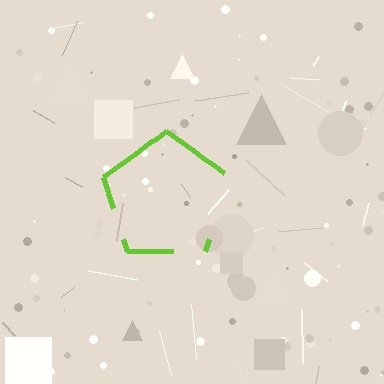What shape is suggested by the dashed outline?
The dashed outline suggests a pentagon.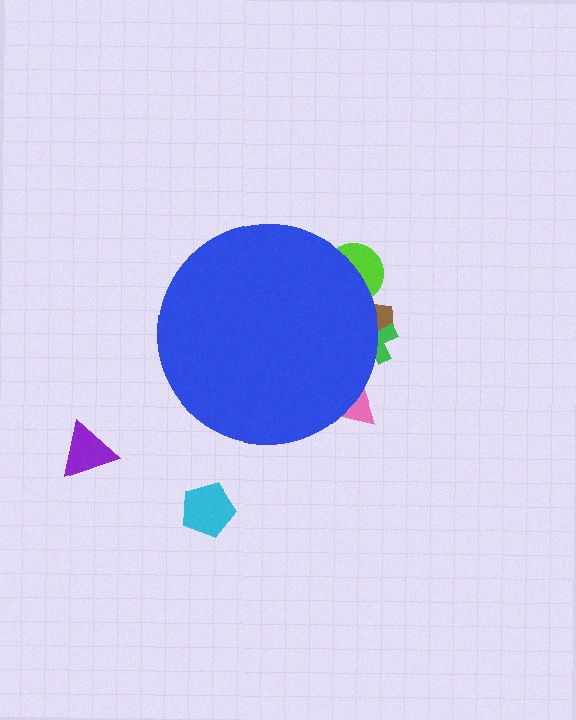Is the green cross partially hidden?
Yes, the green cross is partially hidden behind the blue circle.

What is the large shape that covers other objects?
A blue circle.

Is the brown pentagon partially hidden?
Yes, the brown pentagon is partially hidden behind the blue circle.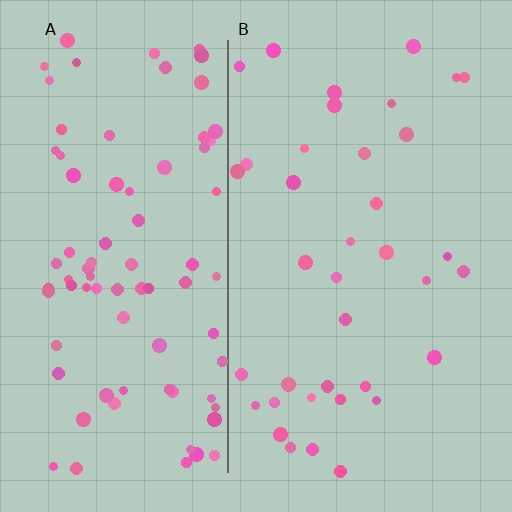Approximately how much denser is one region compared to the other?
Approximately 2.2× — region A over region B.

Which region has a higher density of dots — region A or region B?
A (the left).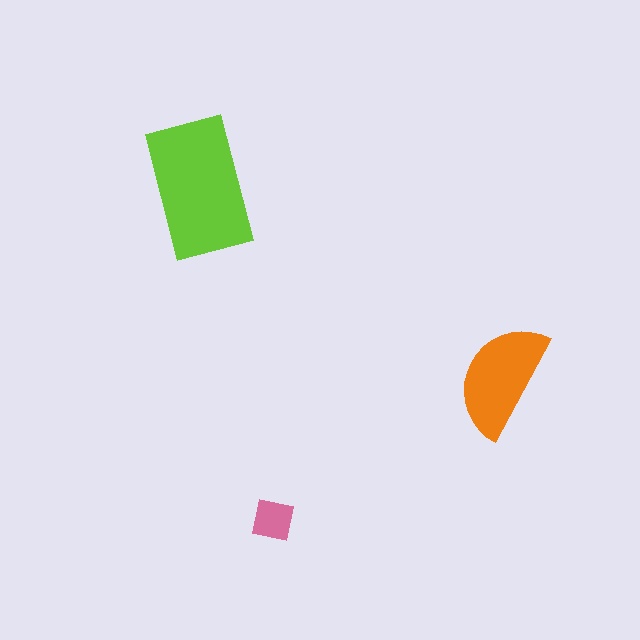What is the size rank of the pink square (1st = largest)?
3rd.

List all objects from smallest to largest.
The pink square, the orange semicircle, the lime rectangle.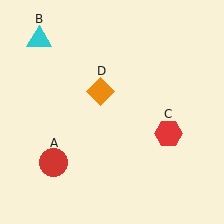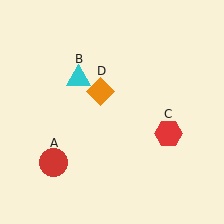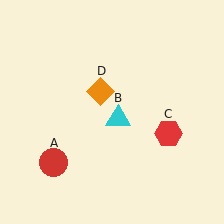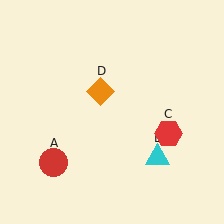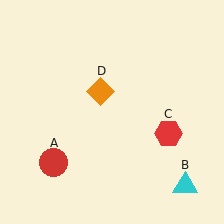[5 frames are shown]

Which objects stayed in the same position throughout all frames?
Red circle (object A) and red hexagon (object C) and orange diamond (object D) remained stationary.